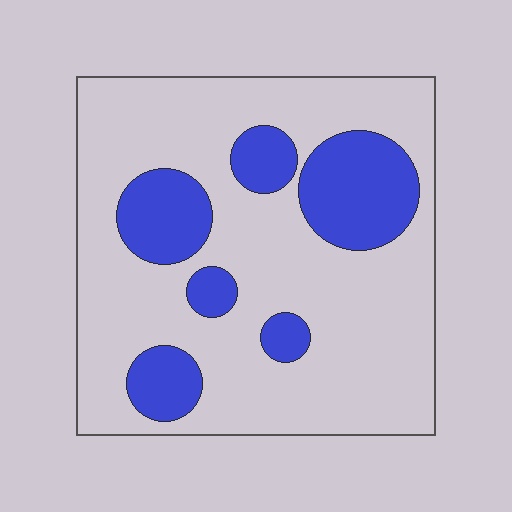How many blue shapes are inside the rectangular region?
6.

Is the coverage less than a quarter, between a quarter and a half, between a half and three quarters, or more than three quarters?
Less than a quarter.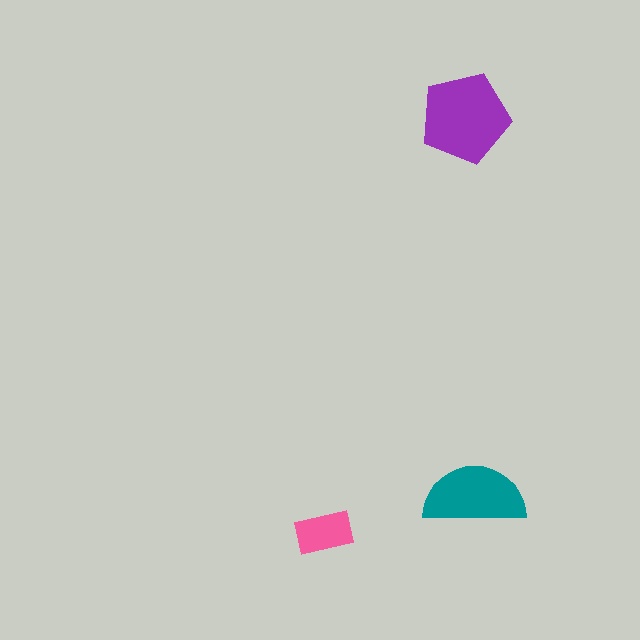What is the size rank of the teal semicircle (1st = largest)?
2nd.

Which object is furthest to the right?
The teal semicircle is rightmost.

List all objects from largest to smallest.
The purple pentagon, the teal semicircle, the pink rectangle.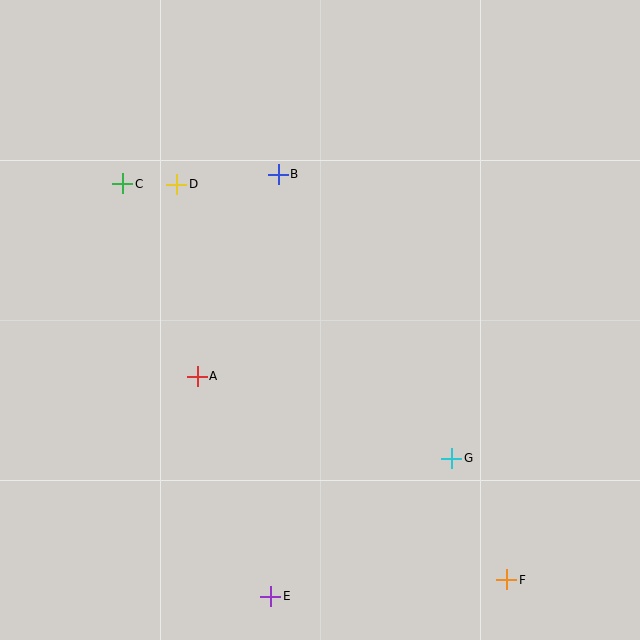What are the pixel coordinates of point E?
Point E is at (271, 596).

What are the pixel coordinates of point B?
Point B is at (278, 174).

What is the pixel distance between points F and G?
The distance between F and G is 133 pixels.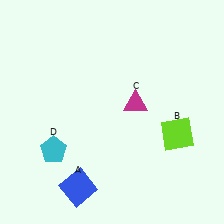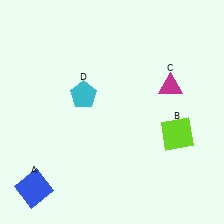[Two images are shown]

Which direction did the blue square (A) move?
The blue square (A) moved left.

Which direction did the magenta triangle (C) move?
The magenta triangle (C) moved right.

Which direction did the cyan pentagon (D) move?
The cyan pentagon (D) moved up.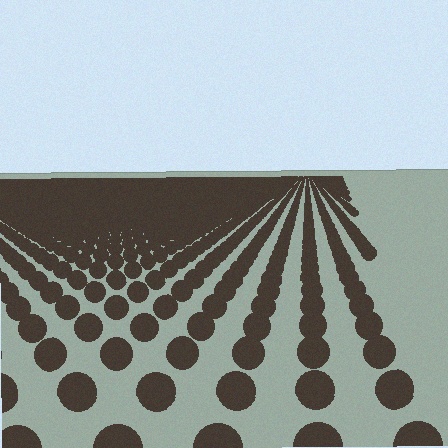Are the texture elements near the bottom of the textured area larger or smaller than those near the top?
Larger. Near the bottom, elements are closer to the viewer and appear at a bigger on-screen size.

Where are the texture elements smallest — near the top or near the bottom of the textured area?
Near the top.